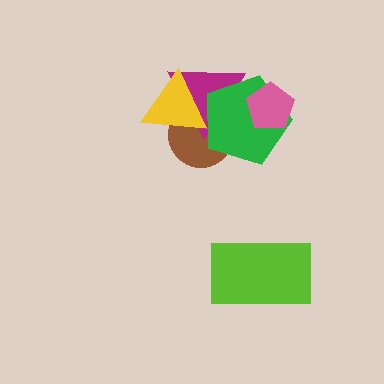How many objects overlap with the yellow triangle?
3 objects overlap with the yellow triangle.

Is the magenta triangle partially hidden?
Yes, it is partially covered by another shape.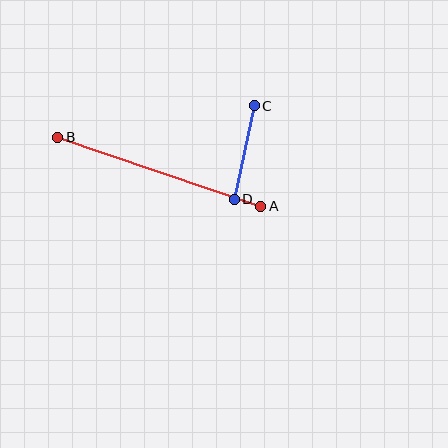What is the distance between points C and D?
The distance is approximately 96 pixels.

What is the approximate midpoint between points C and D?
The midpoint is at approximately (244, 153) pixels.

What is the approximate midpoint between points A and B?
The midpoint is at approximately (159, 172) pixels.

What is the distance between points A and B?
The distance is approximately 215 pixels.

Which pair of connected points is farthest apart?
Points A and B are farthest apart.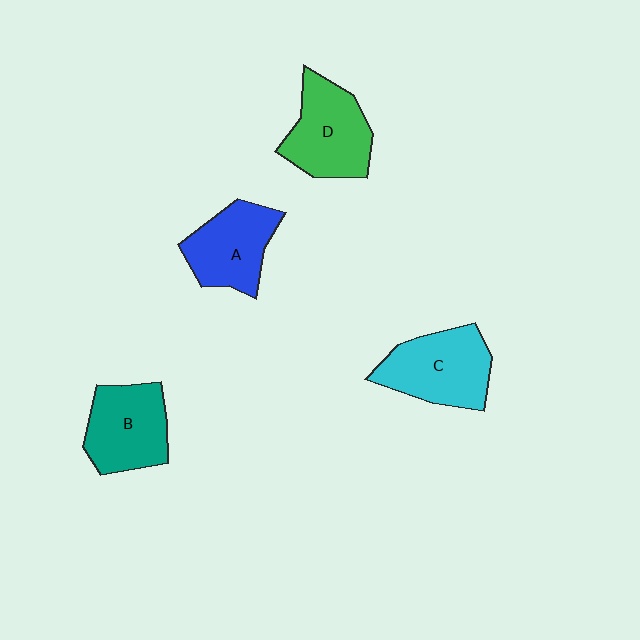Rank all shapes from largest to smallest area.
From largest to smallest: C (cyan), D (green), B (teal), A (blue).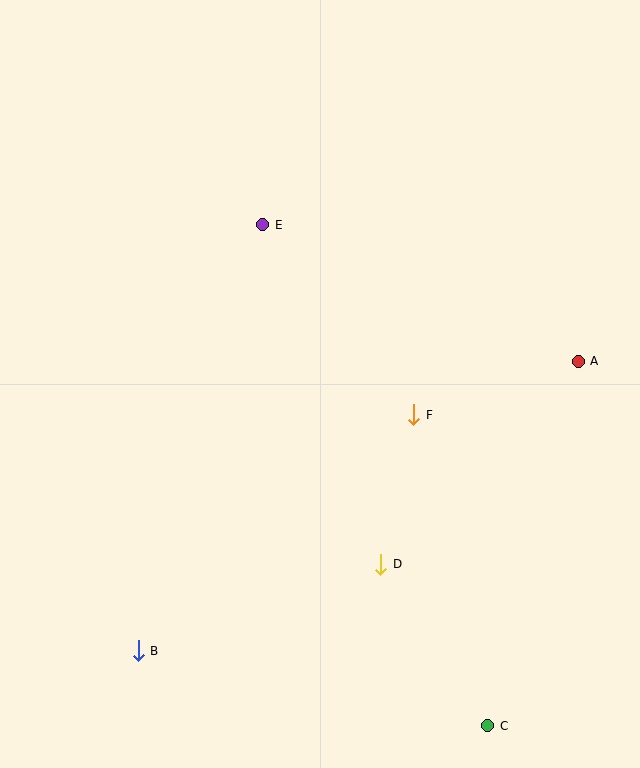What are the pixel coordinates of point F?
Point F is at (414, 415).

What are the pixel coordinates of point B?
Point B is at (138, 651).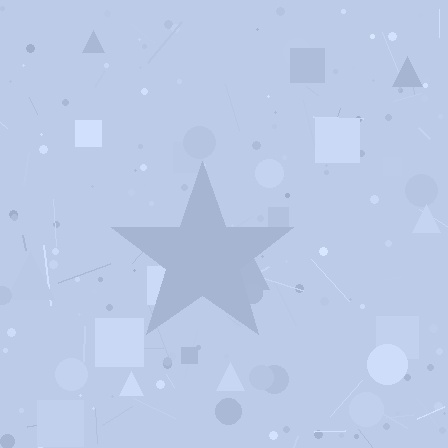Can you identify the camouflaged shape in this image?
The camouflaged shape is a star.